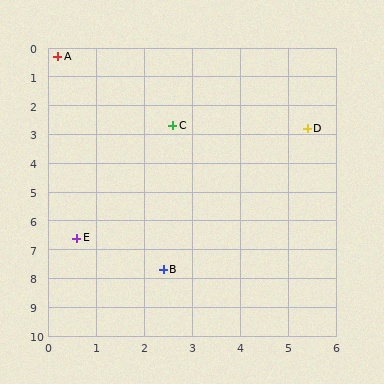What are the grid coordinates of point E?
Point E is at approximately (0.6, 6.6).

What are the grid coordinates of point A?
Point A is at approximately (0.2, 0.3).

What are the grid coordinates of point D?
Point D is at approximately (5.4, 2.8).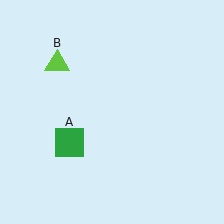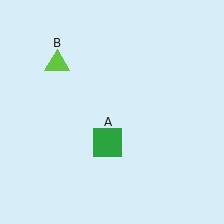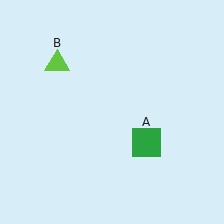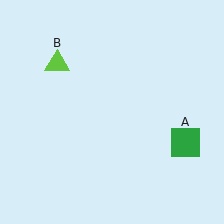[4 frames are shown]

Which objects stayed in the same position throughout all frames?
Lime triangle (object B) remained stationary.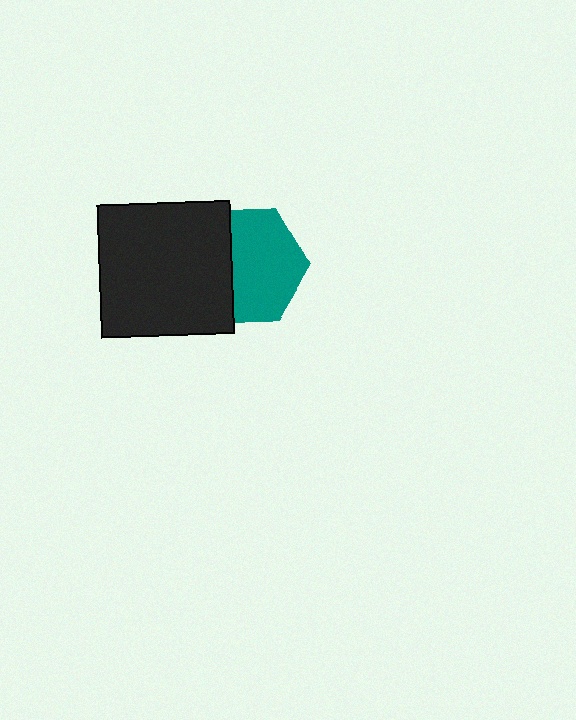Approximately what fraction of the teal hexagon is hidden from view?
Roughly 37% of the teal hexagon is hidden behind the black square.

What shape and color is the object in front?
The object in front is a black square.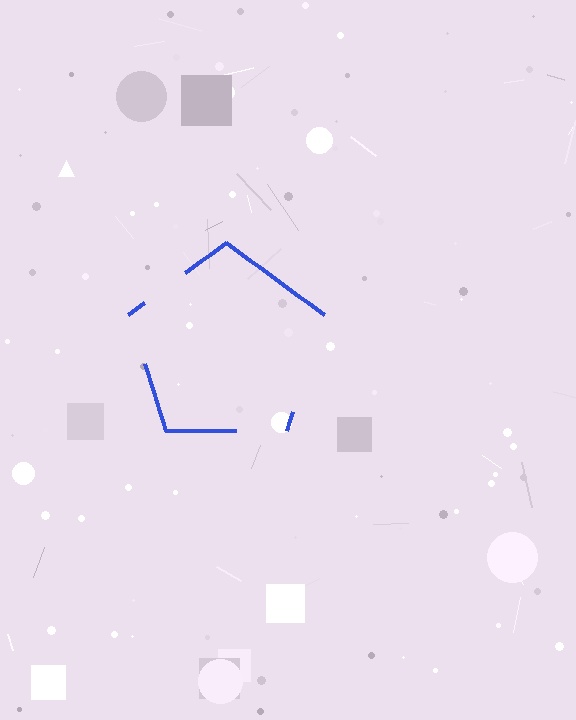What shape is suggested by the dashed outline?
The dashed outline suggests a pentagon.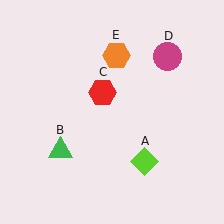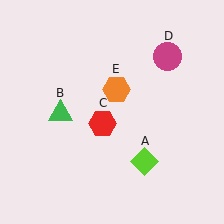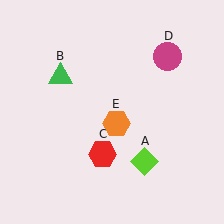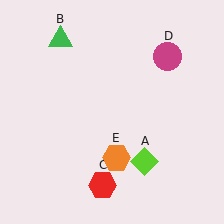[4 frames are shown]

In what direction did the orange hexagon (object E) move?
The orange hexagon (object E) moved down.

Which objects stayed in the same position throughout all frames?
Lime diamond (object A) and magenta circle (object D) remained stationary.